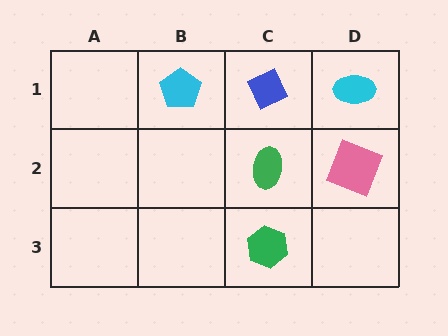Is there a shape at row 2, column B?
No, that cell is empty.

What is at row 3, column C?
A green hexagon.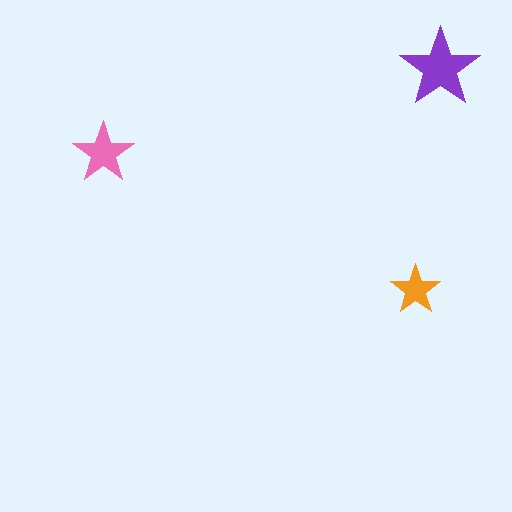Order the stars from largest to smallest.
the purple one, the pink one, the orange one.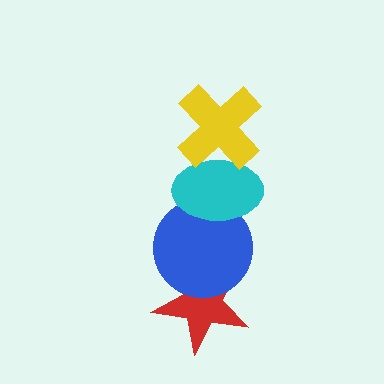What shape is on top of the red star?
The blue circle is on top of the red star.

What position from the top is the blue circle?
The blue circle is 3rd from the top.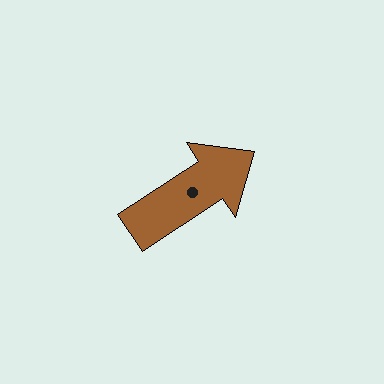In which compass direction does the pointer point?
Northeast.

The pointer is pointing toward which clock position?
Roughly 2 o'clock.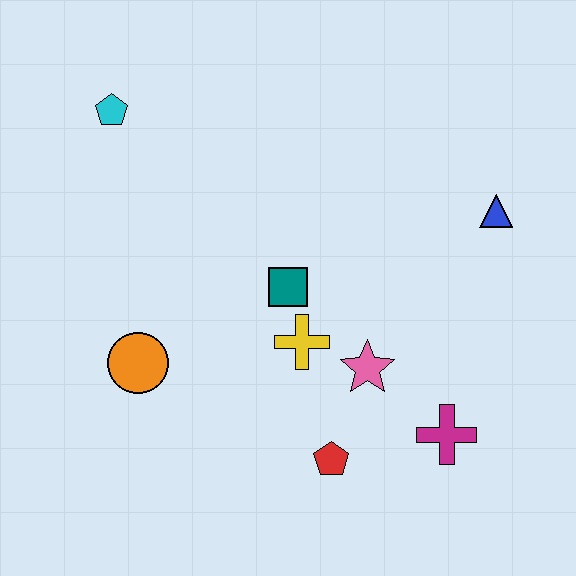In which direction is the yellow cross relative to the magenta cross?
The yellow cross is to the left of the magenta cross.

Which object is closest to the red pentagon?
The pink star is closest to the red pentagon.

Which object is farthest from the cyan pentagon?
The magenta cross is farthest from the cyan pentagon.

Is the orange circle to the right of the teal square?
No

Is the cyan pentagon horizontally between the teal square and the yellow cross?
No